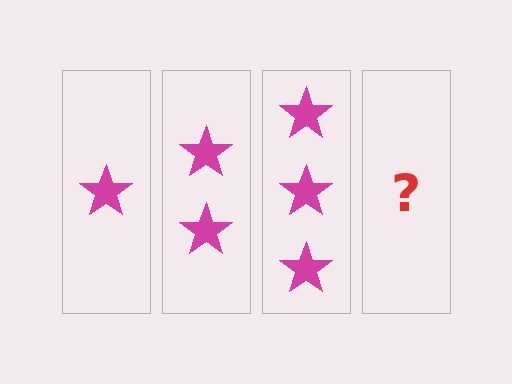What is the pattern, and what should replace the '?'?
The pattern is that each step adds one more star. The '?' should be 4 stars.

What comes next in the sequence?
The next element should be 4 stars.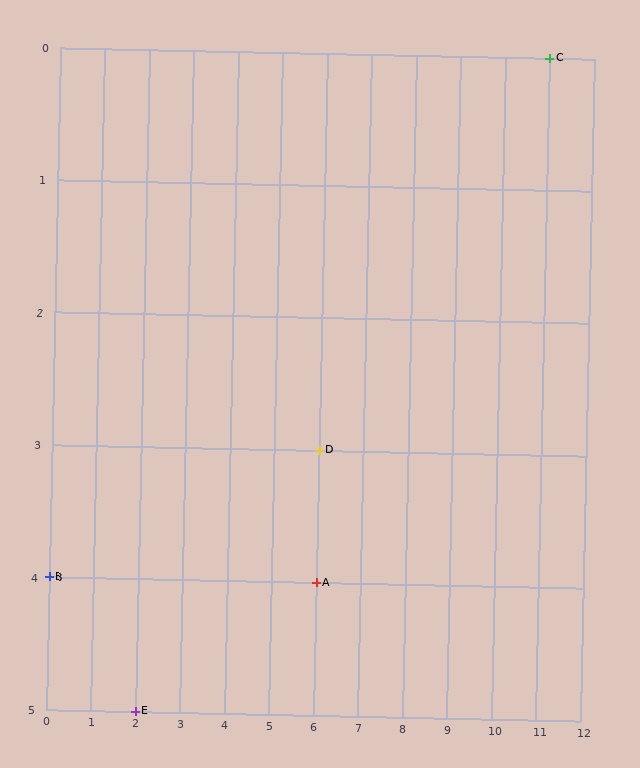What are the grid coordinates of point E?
Point E is at grid coordinates (2, 5).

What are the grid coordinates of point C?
Point C is at grid coordinates (11, 0).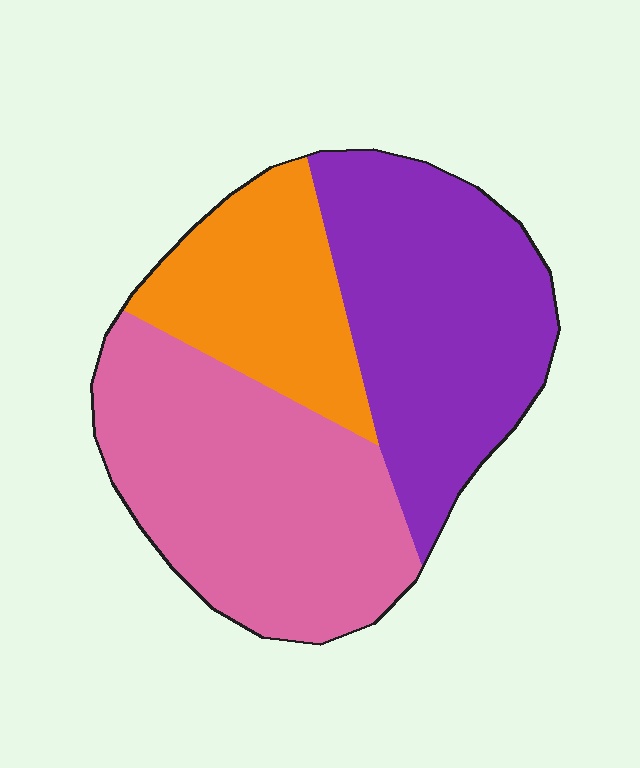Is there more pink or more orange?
Pink.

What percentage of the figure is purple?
Purple takes up about three eighths (3/8) of the figure.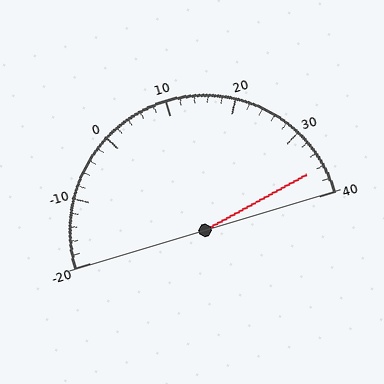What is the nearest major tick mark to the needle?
The nearest major tick mark is 40.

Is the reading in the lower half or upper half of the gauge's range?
The reading is in the upper half of the range (-20 to 40).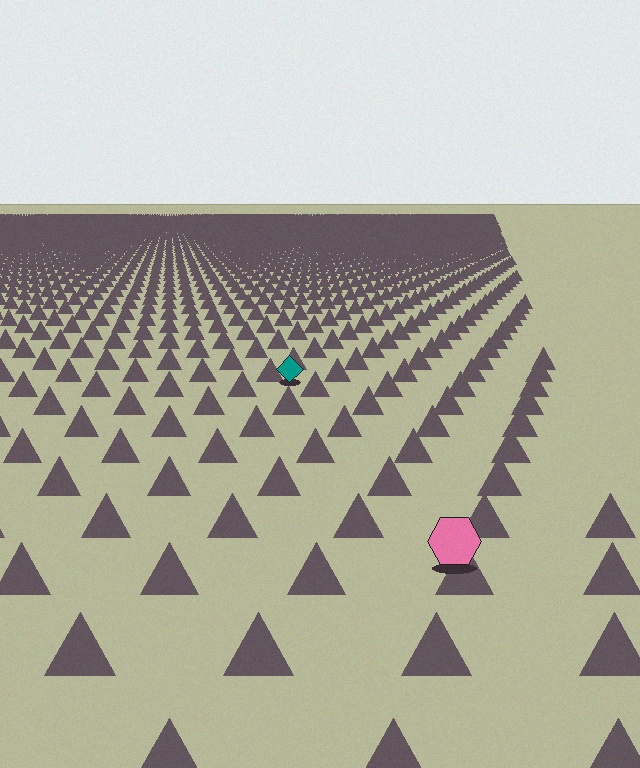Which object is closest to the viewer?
The pink hexagon is closest. The texture marks near it are larger and more spread out.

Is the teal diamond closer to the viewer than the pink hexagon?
No. The pink hexagon is closer — you can tell from the texture gradient: the ground texture is coarser near it.